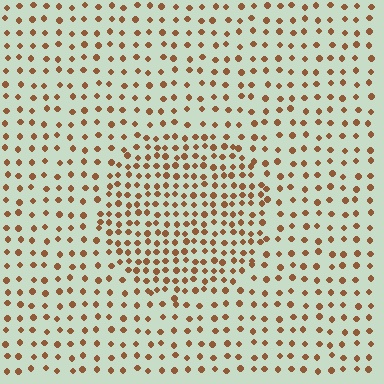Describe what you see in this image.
The image contains small brown elements arranged at two different densities. A circle-shaped region is visible where the elements are more densely packed than the surrounding area.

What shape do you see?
I see a circle.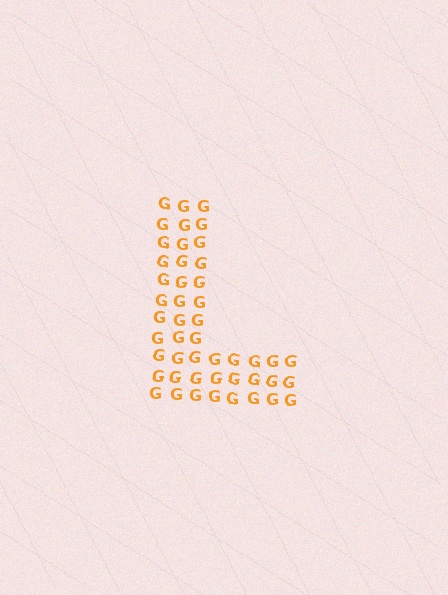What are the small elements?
The small elements are letter G's.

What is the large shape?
The large shape is the letter L.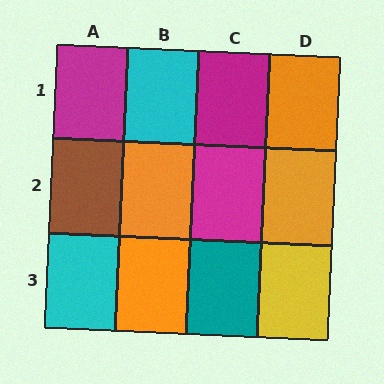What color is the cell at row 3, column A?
Cyan.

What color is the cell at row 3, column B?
Orange.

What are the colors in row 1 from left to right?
Magenta, cyan, magenta, orange.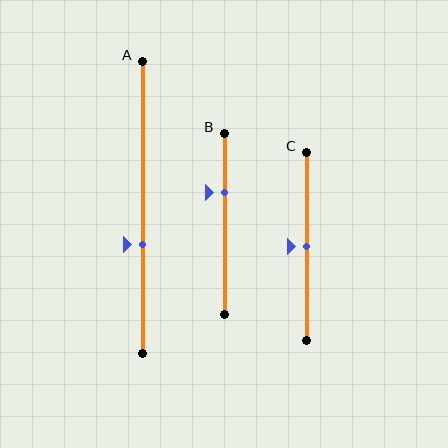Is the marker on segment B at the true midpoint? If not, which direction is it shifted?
No, the marker on segment B is shifted upward by about 17% of the segment length.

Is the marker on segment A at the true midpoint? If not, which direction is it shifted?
No, the marker on segment A is shifted downward by about 13% of the segment length.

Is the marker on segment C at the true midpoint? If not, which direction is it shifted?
Yes, the marker on segment C is at the true midpoint.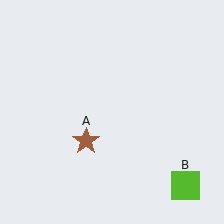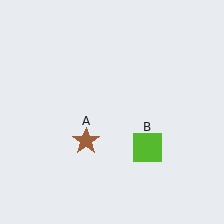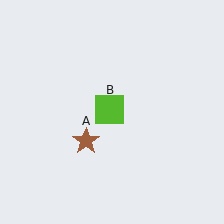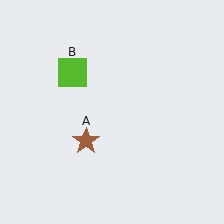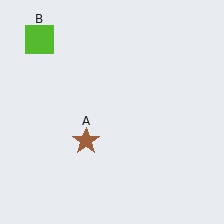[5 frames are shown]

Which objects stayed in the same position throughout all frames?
Brown star (object A) remained stationary.